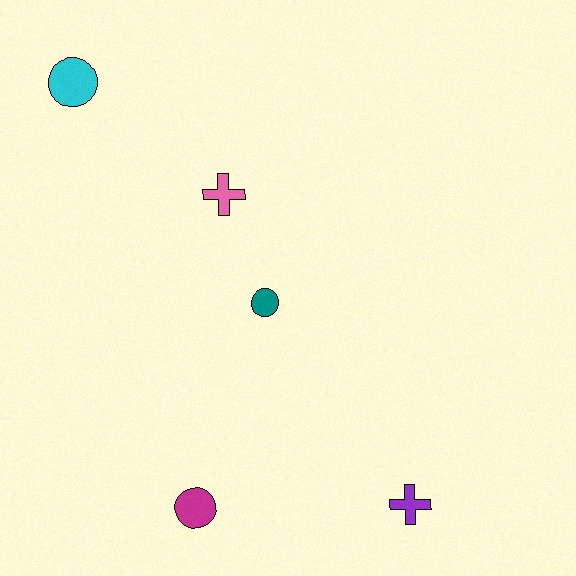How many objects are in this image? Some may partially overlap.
There are 5 objects.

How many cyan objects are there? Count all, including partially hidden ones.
There is 1 cyan object.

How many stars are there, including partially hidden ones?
There are no stars.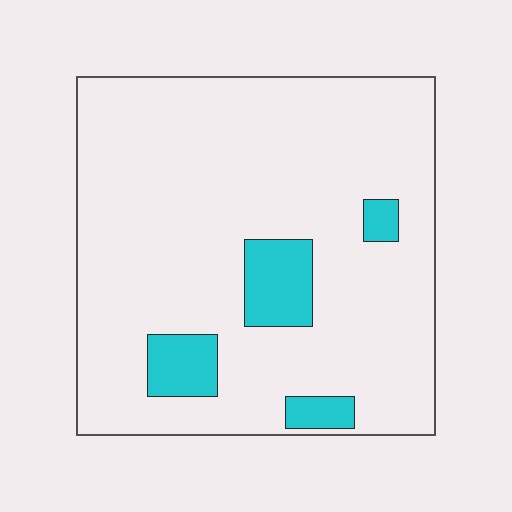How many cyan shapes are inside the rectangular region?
4.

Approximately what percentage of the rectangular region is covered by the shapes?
Approximately 10%.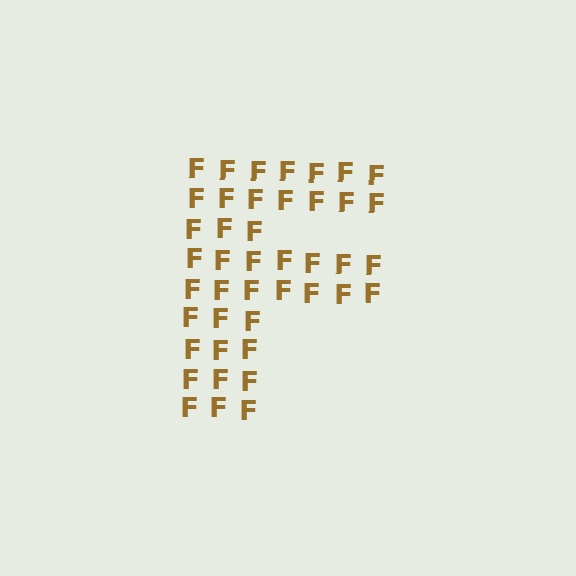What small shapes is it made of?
It is made of small letter F's.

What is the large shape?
The large shape is the letter F.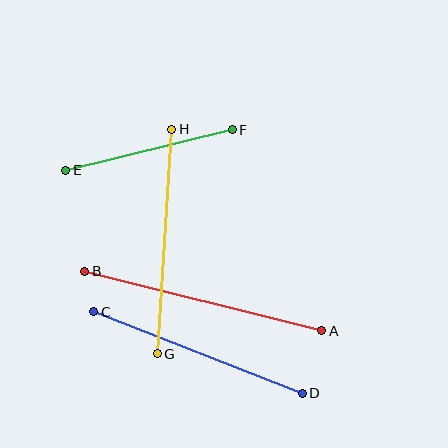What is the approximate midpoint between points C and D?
The midpoint is at approximately (198, 353) pixels.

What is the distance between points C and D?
The distance is approximately 224 pixels.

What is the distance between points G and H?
The distance is approximately 225 pixels.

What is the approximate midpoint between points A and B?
The midpoint is at approximately (203, 301) pixels.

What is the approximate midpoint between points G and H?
The midpoint is at approximately (165, 242) pixels.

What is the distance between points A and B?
The distance is approximately 244 pixels.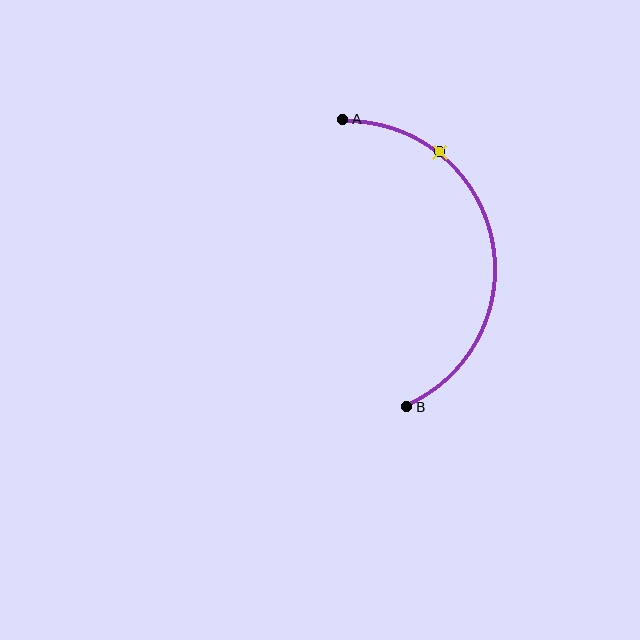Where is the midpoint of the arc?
The arc midpoint is the point on the curve farthest from the straight line joining A and B. It sits to the right of that line.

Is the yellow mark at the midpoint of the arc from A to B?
No. The yellow mark lies on the arc but is closer to endpoint A. The arc midpoint would be at the point on the curve equidistant along the arc from both A and B.